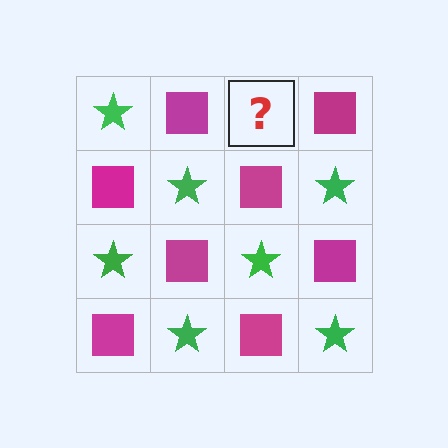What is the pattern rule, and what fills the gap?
The rule is that it alternates green star and magenta square in a checkerboard pattern. The gap should be filled with a green star.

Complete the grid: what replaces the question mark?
The question mark should be replaced with a green star.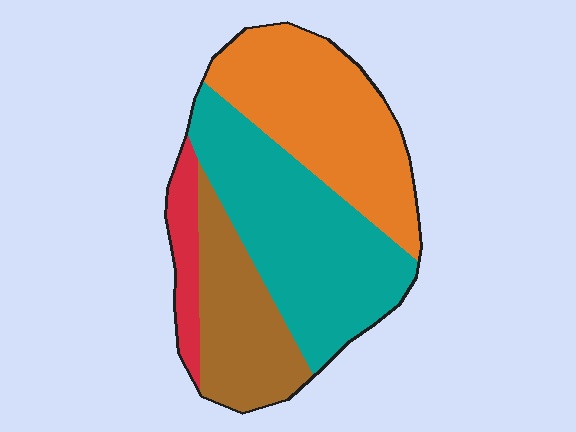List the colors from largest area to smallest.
From largest to smallest: teal, orange, brown, red.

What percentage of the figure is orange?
Orange covers 33% of the figure.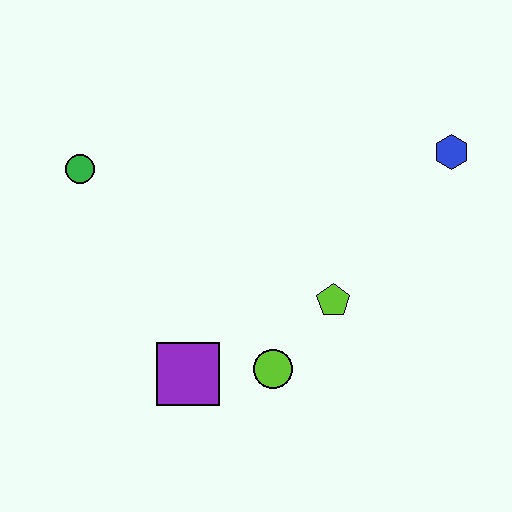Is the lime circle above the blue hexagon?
No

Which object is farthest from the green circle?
The blue hexagon is farthest from the green circle.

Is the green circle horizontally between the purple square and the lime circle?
No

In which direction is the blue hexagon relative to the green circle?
The blue hexagon is to the right of the green circle.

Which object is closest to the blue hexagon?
The lime pentagon is closest to the blue hexagon.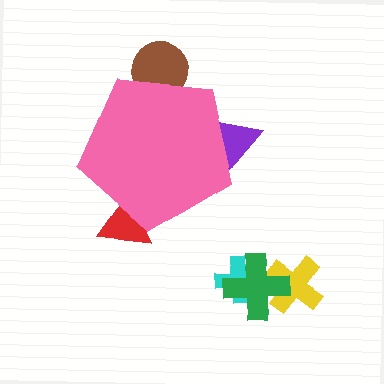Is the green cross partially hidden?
No, the green cross is fully visible.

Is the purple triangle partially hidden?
Yes, the purple triangle is partially hidden behind the pink pentagon.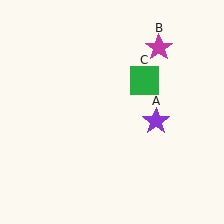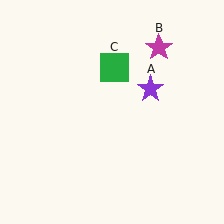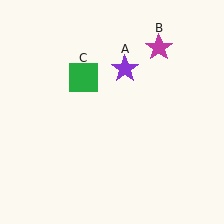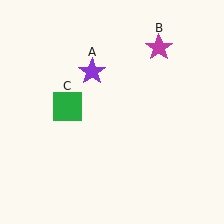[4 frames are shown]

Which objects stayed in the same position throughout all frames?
Magenta star (object B) remained stationary.